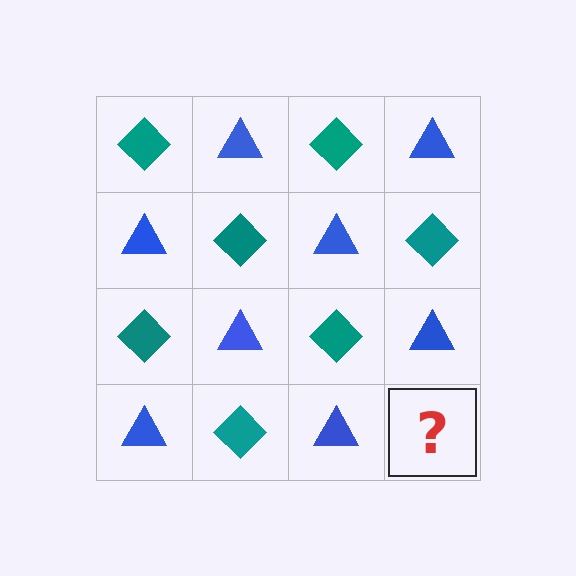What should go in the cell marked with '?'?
The missing cell should contain a teal diamond.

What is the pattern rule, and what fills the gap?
The rule is that it alternates teal diamond and blue triangle in a checkerboard pattern. The gap should be filled with a teal diamond.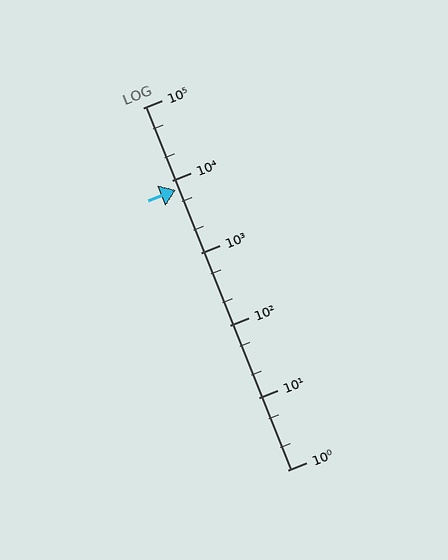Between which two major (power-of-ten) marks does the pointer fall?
The pointer is between 1000 and 10000.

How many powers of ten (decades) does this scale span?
The scale spans 5 decades, from 1 to 100000.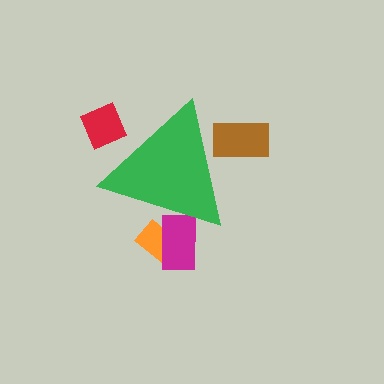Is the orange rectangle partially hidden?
Yes, the orange rectangle is partially hidden behind the green triangle.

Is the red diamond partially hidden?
Yes, the red diamond is partially hidden behind the green triangle.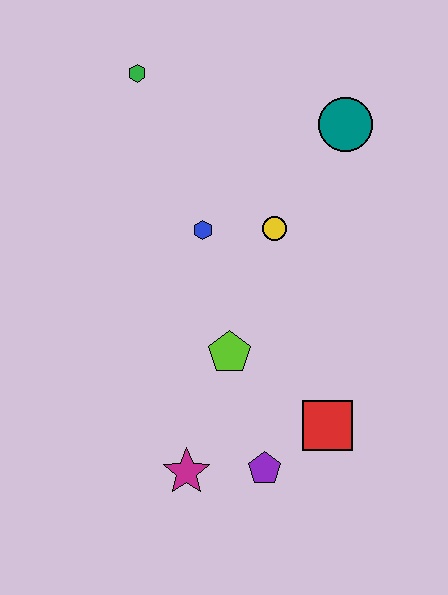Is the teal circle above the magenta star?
Yes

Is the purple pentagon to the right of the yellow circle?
No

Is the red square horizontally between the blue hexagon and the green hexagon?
No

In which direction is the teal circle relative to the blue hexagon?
The teal circle is to the right of the blue hexagon.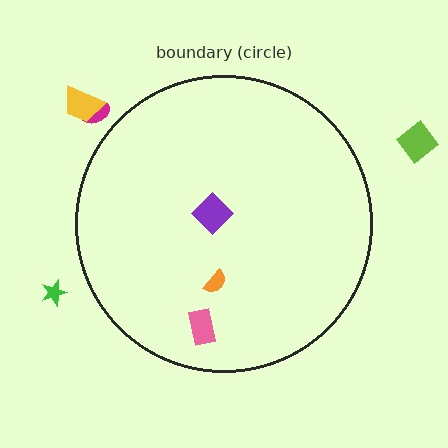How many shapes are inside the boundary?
3 inside, 4 outside.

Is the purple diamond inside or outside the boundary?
Inside.